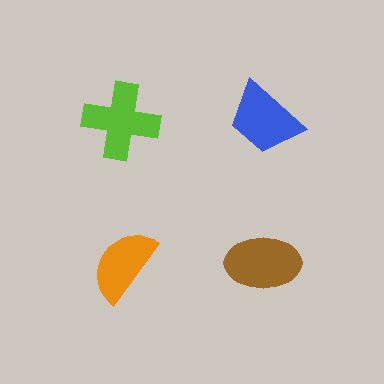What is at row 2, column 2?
A brown ellipse.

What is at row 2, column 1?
An orange semicircle.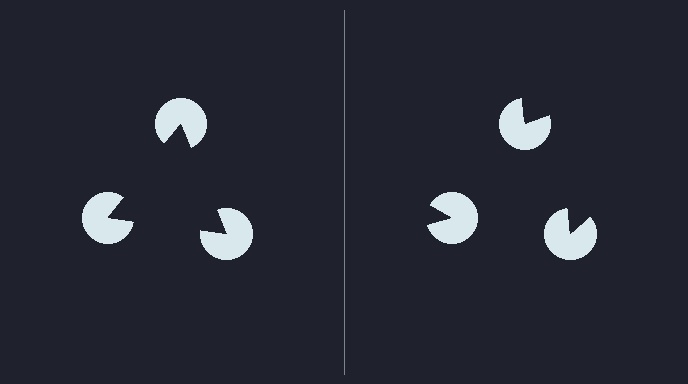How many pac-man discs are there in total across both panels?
6 — 3 on each side.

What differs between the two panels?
The pac-man discs are positioned identically on both sides; only the wedge orientations differ. On the left they align to a triangle; on the right they are misaligned.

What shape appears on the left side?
An illusory triangle.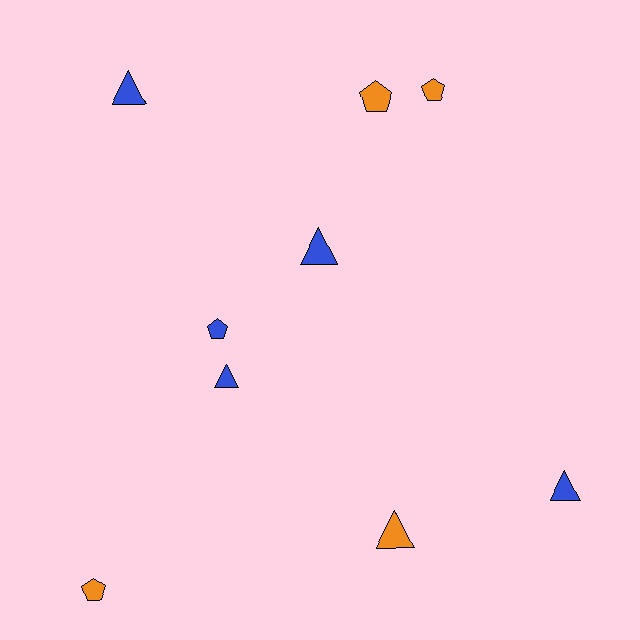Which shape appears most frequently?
Triangle, with 5 objects.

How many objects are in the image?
There are 9 objects.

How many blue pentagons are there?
There is 1 blue pentagon.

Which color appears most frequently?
Blue, with 5 objects.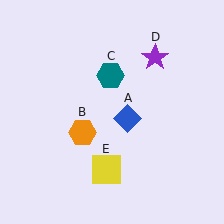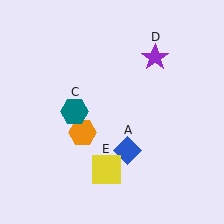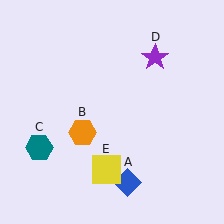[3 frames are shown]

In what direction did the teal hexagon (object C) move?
The teal hexagon (object C) moved down and to the left.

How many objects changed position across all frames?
2 objects changed position: blue diamond (object A), teal hexagon (object C).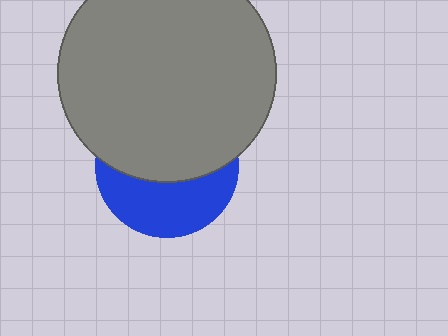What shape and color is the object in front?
The object in front is a gray circle.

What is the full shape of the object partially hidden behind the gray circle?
The partially hidden object is a blue circle.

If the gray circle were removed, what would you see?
You would see the complete blue circle.